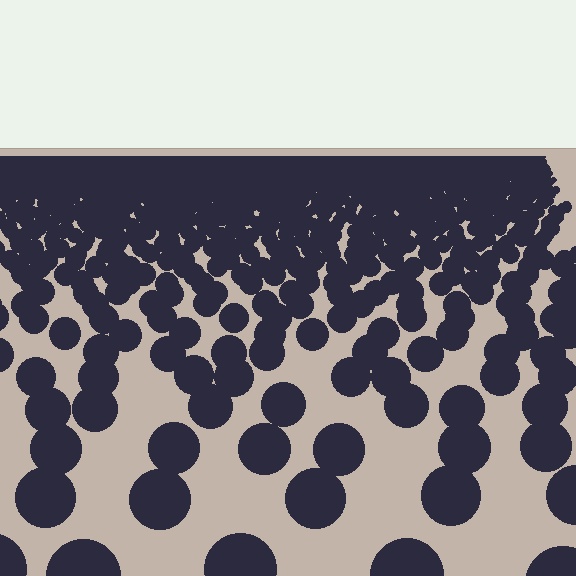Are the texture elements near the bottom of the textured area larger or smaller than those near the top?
Larger. Near the bottom, elements are closer to the viewer and appear at a bigger on-screen size.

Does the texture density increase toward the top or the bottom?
Density increases toward the top.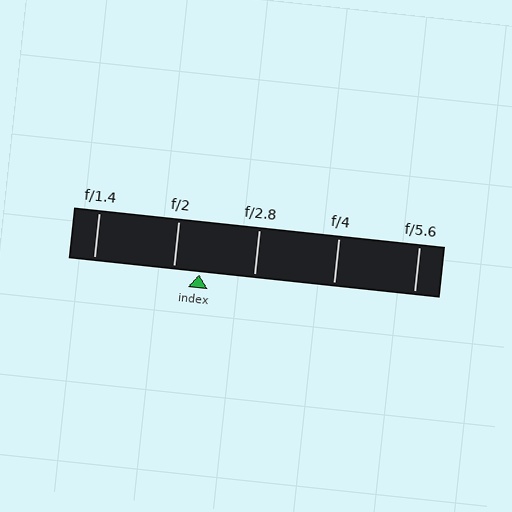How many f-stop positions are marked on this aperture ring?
There are 5 f-stop positions marked.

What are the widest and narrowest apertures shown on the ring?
The widest aperture shown is f/1.4 and the narrowest is f/5.6.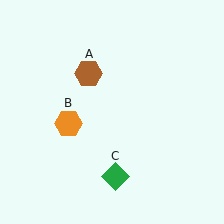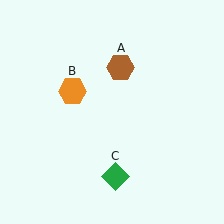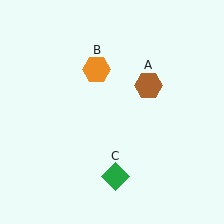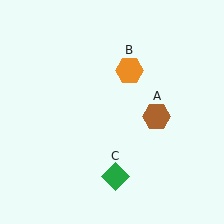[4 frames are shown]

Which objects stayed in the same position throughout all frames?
Green diamond (object C) remained stationary.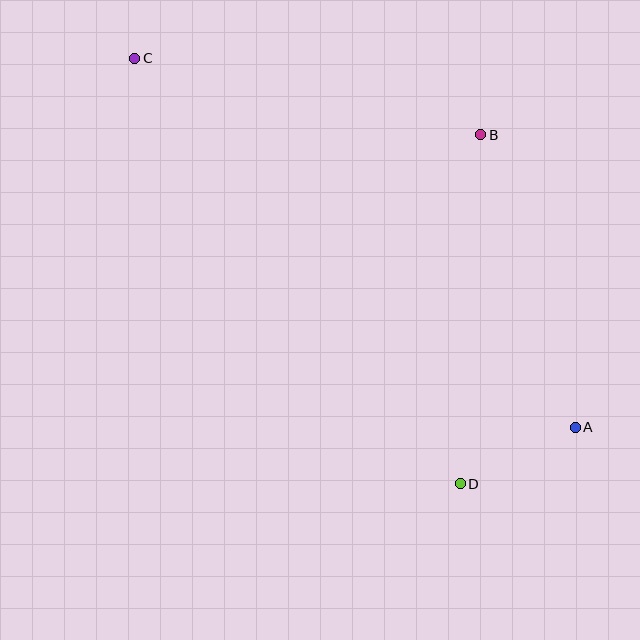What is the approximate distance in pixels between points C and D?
The distance between C and D is approximately 536 pixels.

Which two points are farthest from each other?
Points A and C are farthest from each other.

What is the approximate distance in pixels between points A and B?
The distance between A and B is approximately 307 pixels.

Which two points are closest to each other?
Points A and D are closest to each other.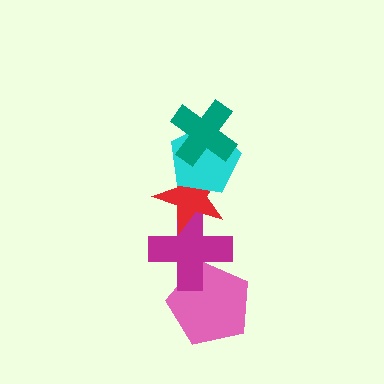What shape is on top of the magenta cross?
The red star is on top of the magenta cross.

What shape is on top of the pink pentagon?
The magenta cross is on top of the pink pentagon.